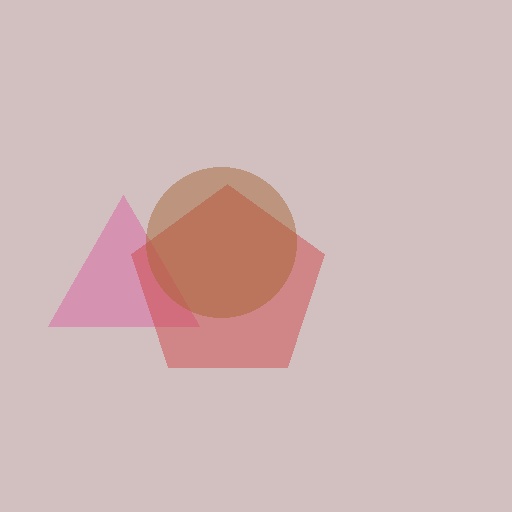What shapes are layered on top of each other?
The layered shapes are: a pink triangle, a red pentagon, a brown circle.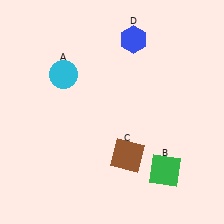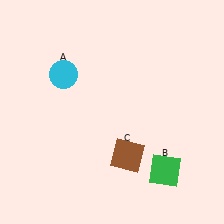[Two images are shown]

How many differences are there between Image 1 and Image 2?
There is 1 difference between the two images.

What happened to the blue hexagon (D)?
The blue hexagon (D) was removed in Image 2. It was in the top-right area of Image 1.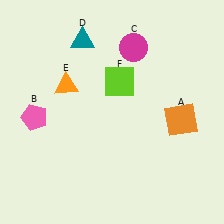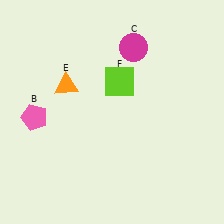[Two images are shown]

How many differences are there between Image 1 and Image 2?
There are 2 differences between the two images.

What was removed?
The orange square (A), the teal triangle (D) were removed in Image 2.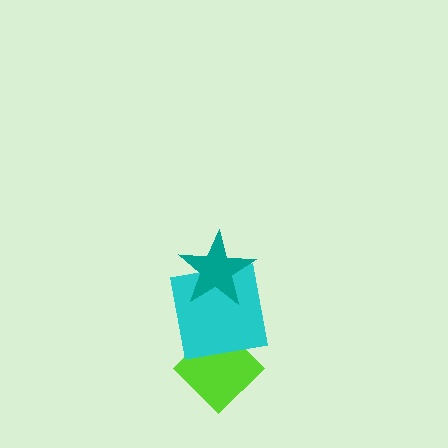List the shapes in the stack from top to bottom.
From top to bottom: the teal star, the cyan square, the lime diamond.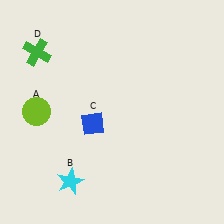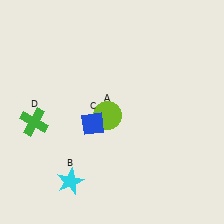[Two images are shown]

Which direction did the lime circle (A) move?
The lime circle (A) moved right.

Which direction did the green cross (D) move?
The green cross (D) moved down.